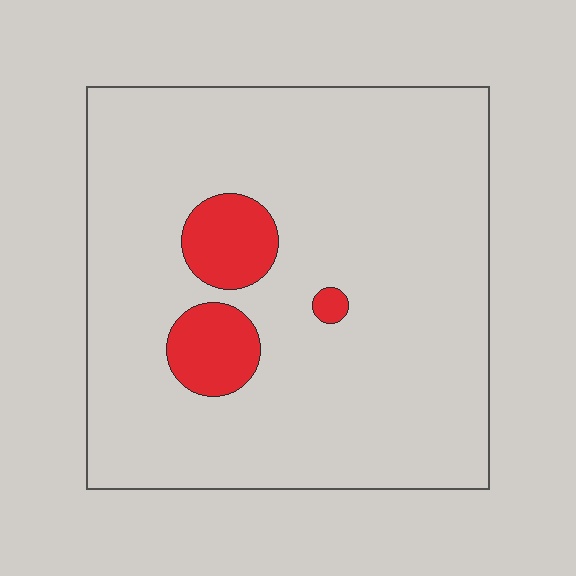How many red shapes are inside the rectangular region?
3.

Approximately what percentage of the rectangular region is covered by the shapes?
Approximately 10%.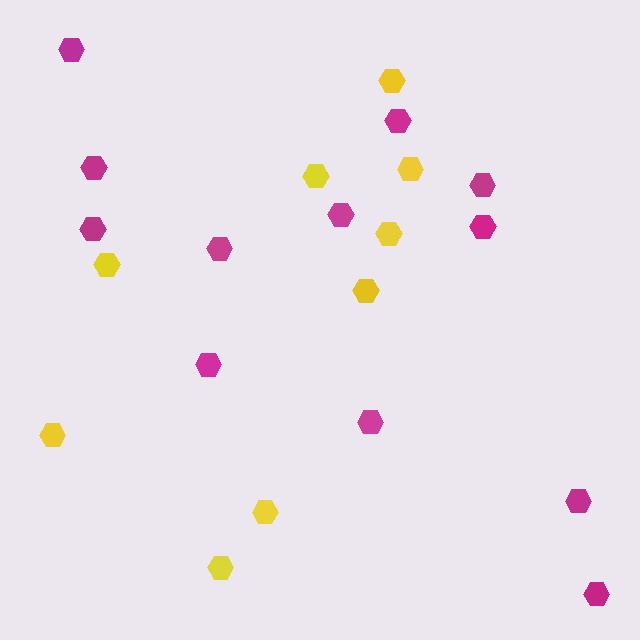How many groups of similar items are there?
There are 2 groups: one group of yellow hexagons (9) and one group of magenta hexagons (12).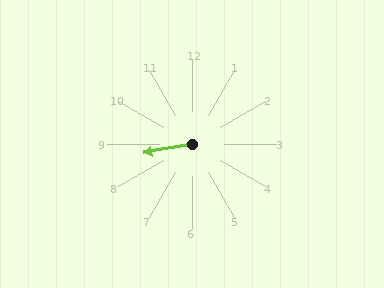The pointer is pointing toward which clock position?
Roughly 9 o'clock.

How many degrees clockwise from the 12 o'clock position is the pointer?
Approximately 260 degrees.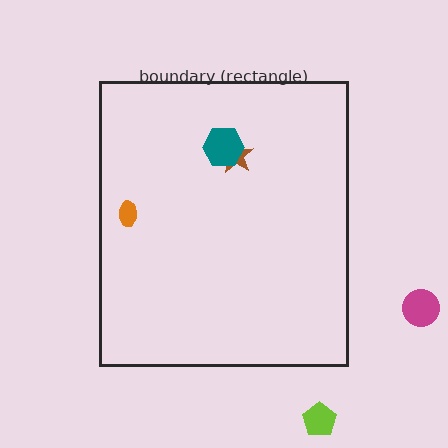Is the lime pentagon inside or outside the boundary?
Outside.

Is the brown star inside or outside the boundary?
Inside.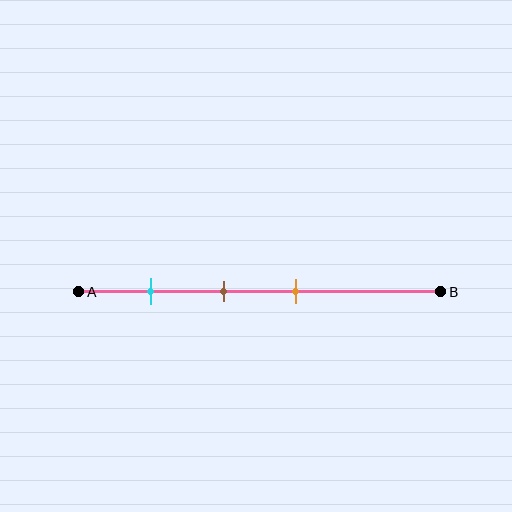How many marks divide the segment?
There are 3 marks dividing the segment.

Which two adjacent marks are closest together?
The brown and orange marks are the closest adjacent pair.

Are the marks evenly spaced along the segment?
Yes, the marks are approximately evenly spaced.